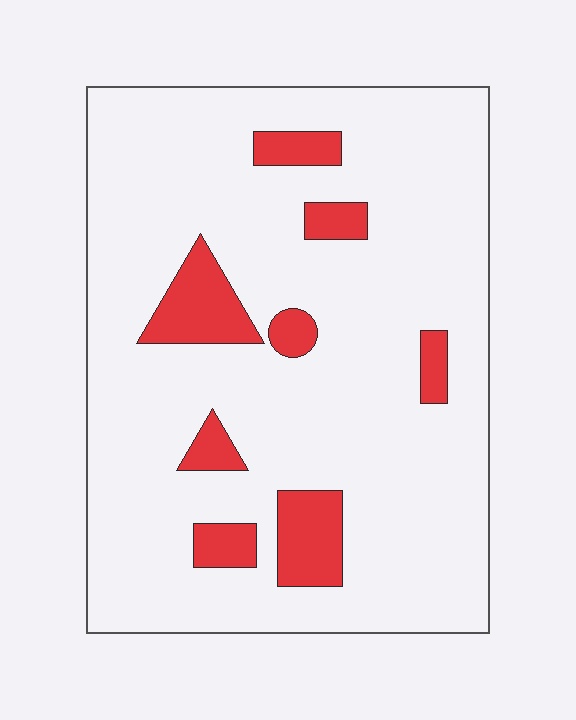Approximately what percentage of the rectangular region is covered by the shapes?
Approximately 15%.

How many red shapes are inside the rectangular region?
8.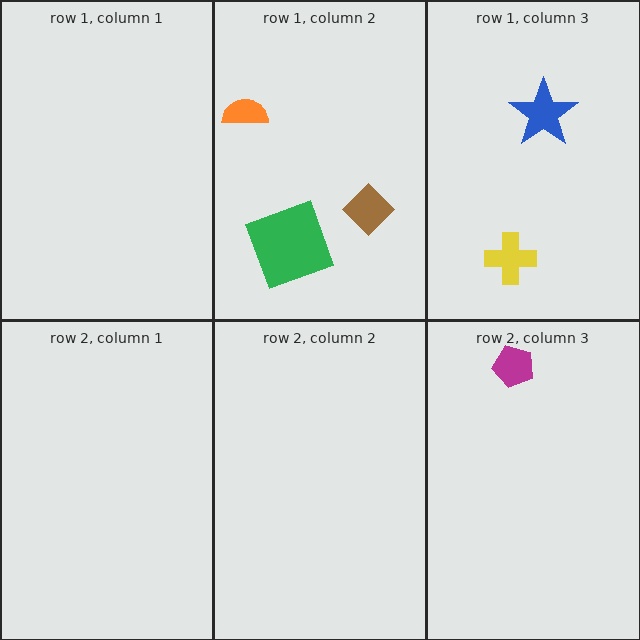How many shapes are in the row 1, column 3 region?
2.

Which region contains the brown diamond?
The row 1, column 2 region.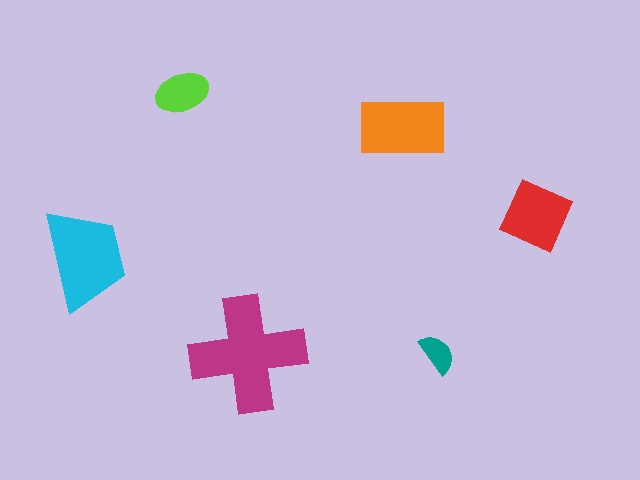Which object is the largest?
The magenta cross.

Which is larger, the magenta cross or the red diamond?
The magenta cross.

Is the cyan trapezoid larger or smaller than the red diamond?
Larger.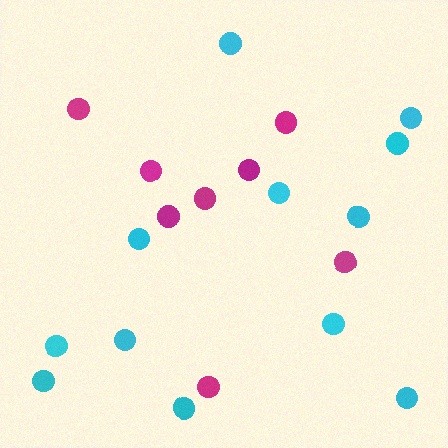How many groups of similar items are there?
There are 2 groups: one group of magenta circles (8) and one group of cyan circles (12).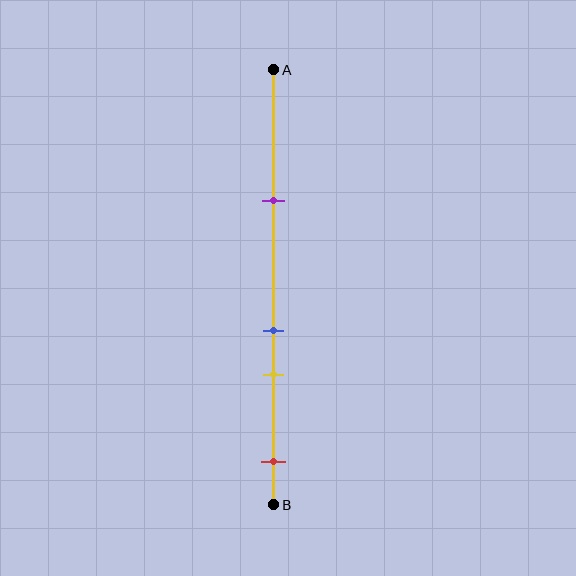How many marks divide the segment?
There are 4 marks dividing the segment.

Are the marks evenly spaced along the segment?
No, the marks are not evenly spaced.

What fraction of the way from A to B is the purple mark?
The purple mark is approximately 30% (0.3) of the way from A to B.